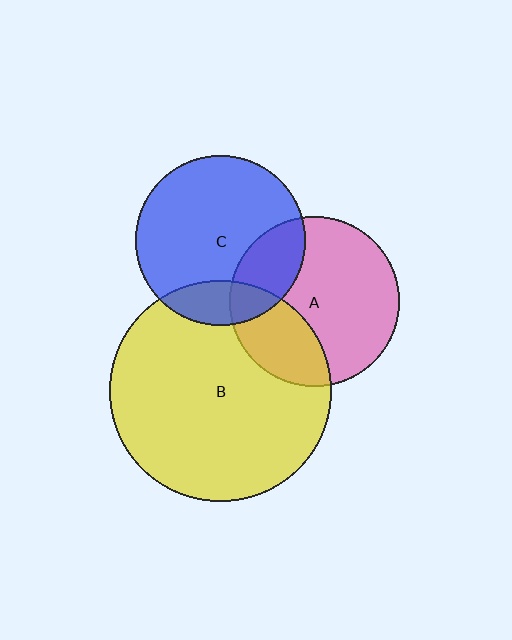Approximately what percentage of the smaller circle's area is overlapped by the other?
Approximately 25%.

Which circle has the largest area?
Circle B (yellow).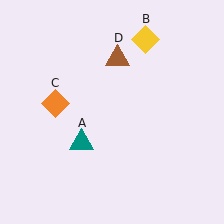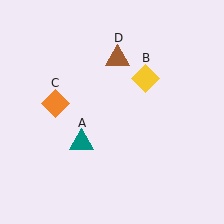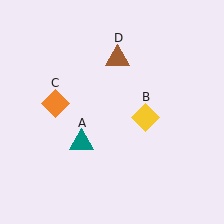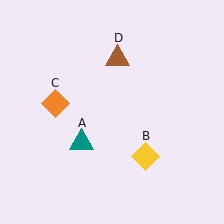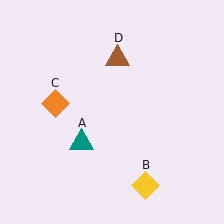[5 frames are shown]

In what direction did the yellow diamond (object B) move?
The yellow diamond (object B) moved down.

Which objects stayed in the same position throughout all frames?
Teal triangle (object A) and orange diamond (object C) and brown triangle (object D) remained stationary.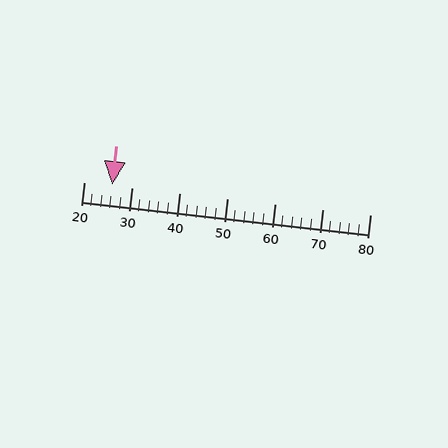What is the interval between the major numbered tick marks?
The major tick marks are spaced 10 units apart.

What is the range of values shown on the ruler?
The ruler shows values from 20 to 80.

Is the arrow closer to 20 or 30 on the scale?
The arrow is closer to 30.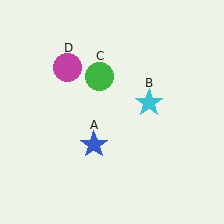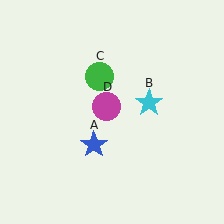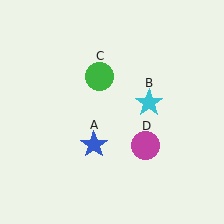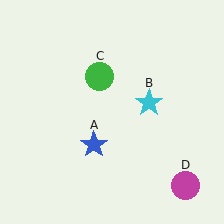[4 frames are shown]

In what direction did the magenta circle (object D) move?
The magenta circle (object D) moved down and to the right.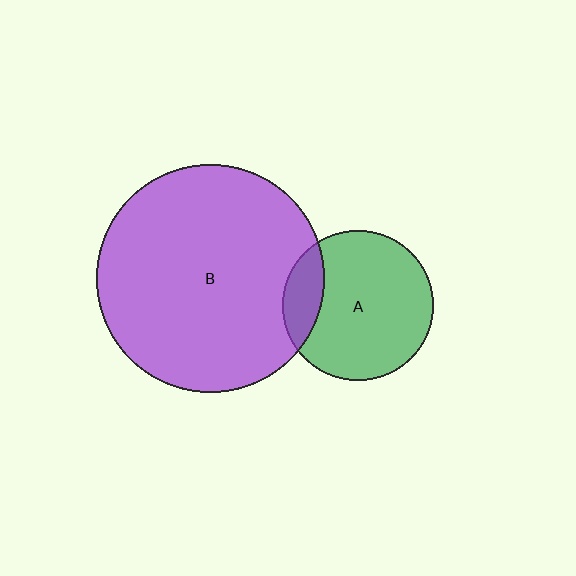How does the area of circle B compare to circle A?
Approximately 2.3 times.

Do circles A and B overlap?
Yes.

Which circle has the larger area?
Circle B (purple).